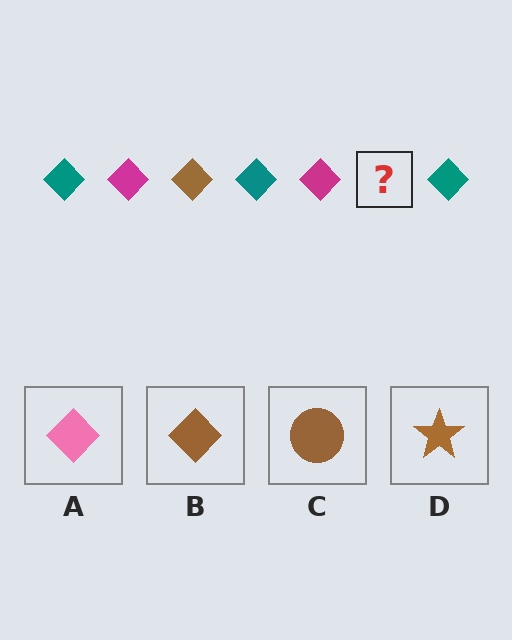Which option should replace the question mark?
Option B.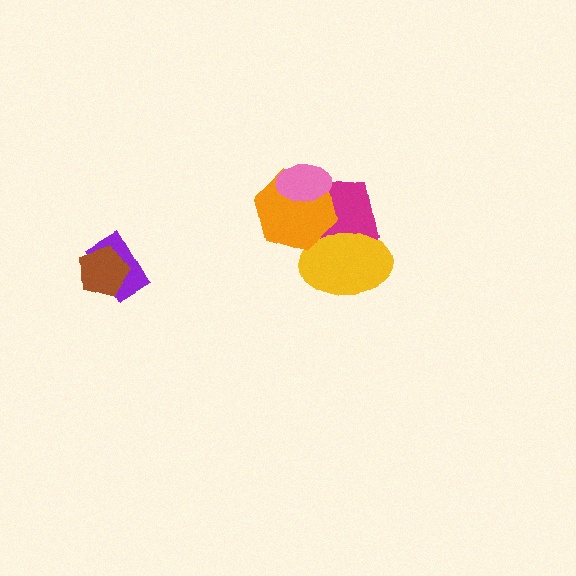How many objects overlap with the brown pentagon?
1 object overlaps with the brown pentagon.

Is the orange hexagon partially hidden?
Yes, it is partially covered by another shape.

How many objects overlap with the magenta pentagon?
3 objects overlap with the magenta pentagon.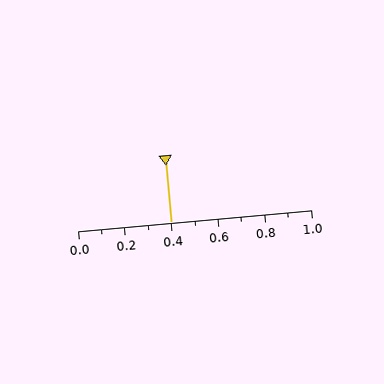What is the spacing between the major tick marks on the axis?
The major ticks are spaced 0.2 apart.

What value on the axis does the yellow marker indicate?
The marker indicates approximately 0.4.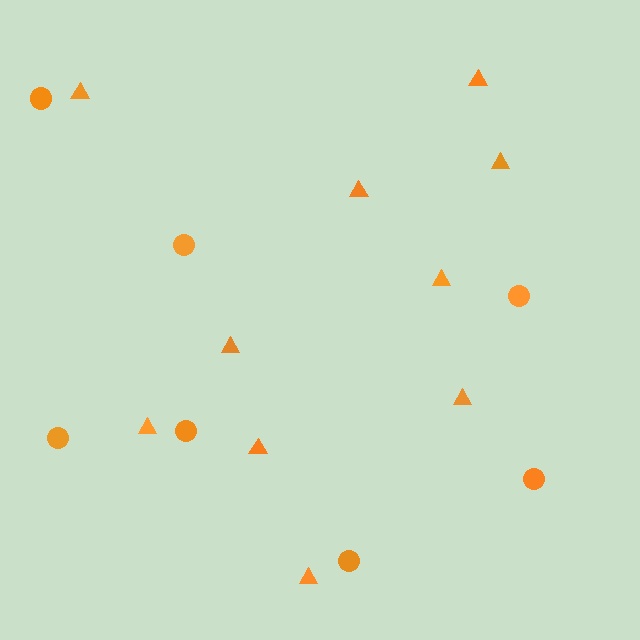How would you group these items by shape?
There are 2 groups: one group of triangles (10) and one group of circles (7).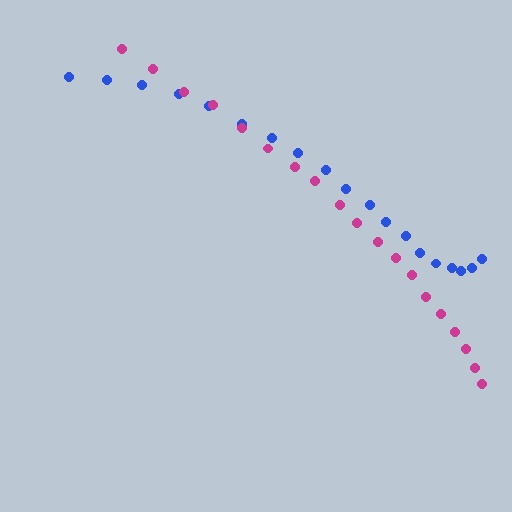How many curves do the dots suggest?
There are 2 distinct paths.